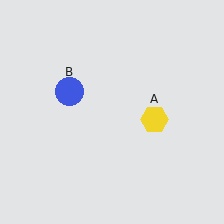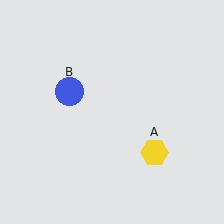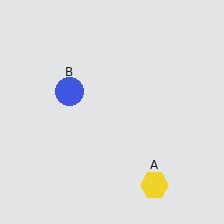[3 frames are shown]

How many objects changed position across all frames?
1 object changed position: yellow hexagon (object A).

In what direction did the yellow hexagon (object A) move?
The yellow hexagon (object A) moved down.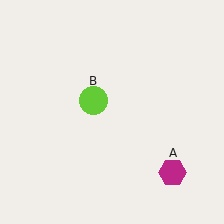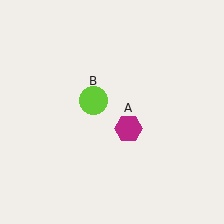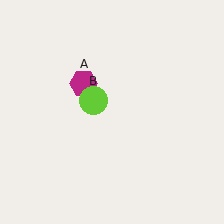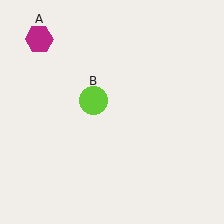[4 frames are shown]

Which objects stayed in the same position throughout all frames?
Lime circle (object B) remained stationary.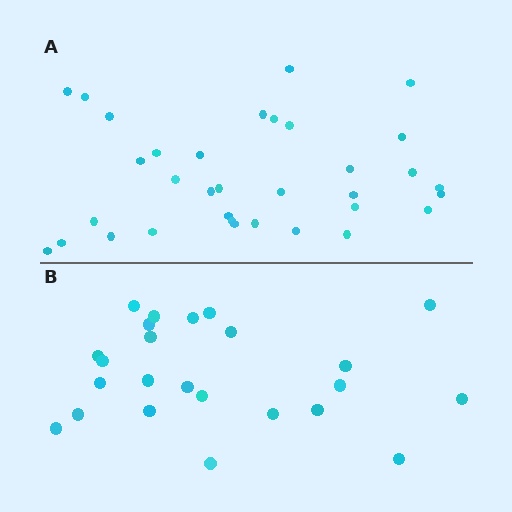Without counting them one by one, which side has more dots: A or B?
Region A (the top region) has more dots.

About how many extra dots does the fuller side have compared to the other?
Region A has roughly 10 or so more dots than region B.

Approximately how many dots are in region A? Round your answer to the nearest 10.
About 30 dots. (The exact count is 34, which rounds to 30.)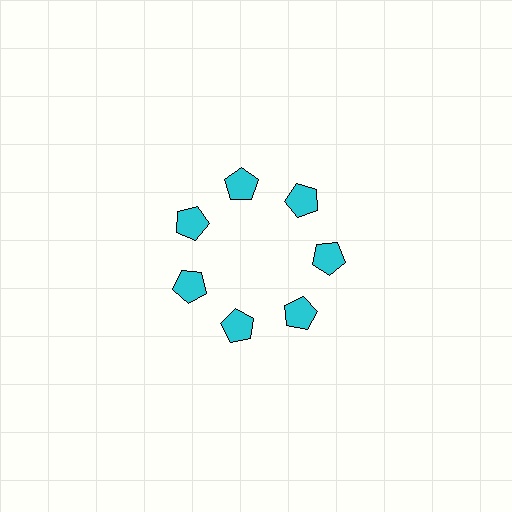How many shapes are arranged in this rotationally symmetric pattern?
There are 7 shapes, arranged in 7 groups of 1.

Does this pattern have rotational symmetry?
Yes, this pattern has 7-fold rotational symmetry. It looks the same after rotating 51 degrees around the center.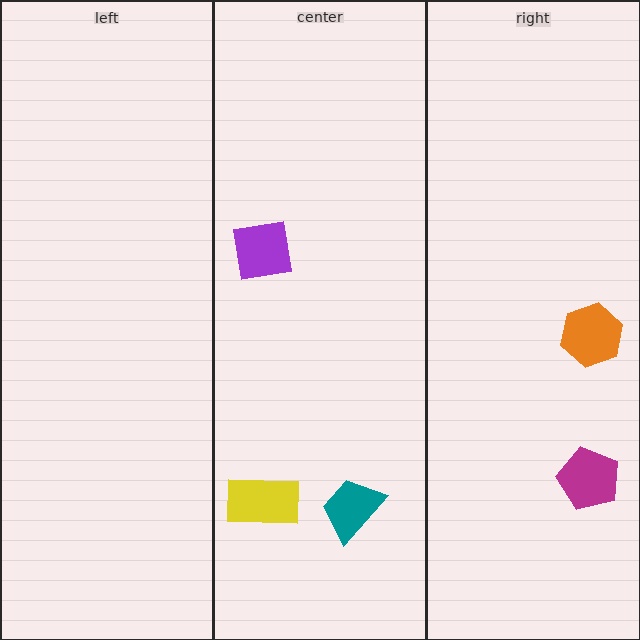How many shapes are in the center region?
3.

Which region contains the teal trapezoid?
The center region.